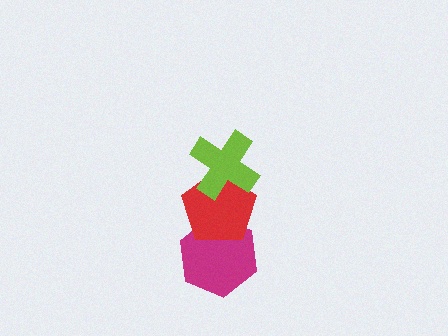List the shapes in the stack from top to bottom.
From top to bottom: the lime cross, the red pentagon, the magenta hexagon.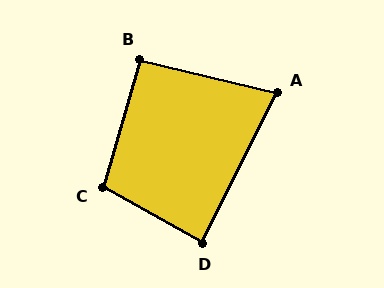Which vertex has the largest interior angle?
C, at approximately 103 degrees.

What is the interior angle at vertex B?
Approximately 93 degrees (approximately right).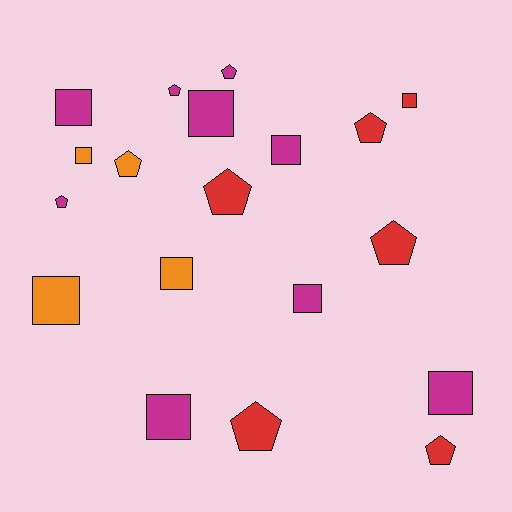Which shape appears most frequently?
Square, with 10 objects.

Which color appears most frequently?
Magenta, with 9 objects.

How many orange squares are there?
There are 3 orange squares.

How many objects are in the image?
There are 19 objects.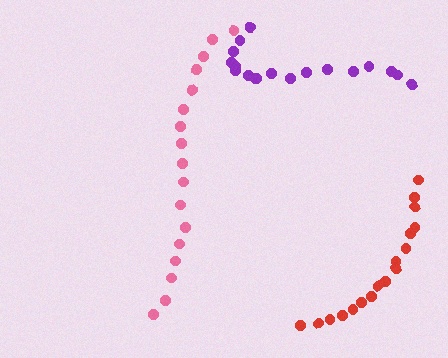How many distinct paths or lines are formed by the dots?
There are 3 distinct paths.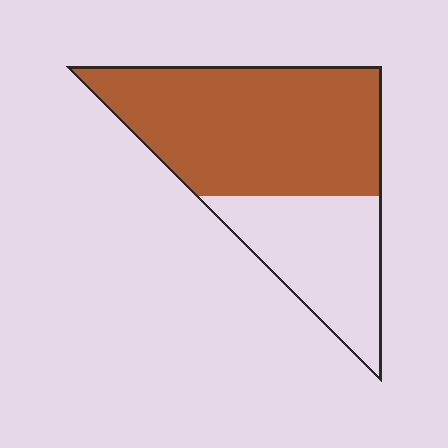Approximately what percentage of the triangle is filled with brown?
Approximately 65%.